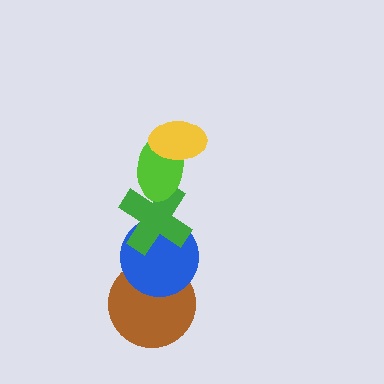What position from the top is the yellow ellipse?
The yellow ellipse is 1st from the top.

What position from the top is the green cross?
The green cross is 3rd from the top.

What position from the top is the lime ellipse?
The lime ellipse is 2nd from the top.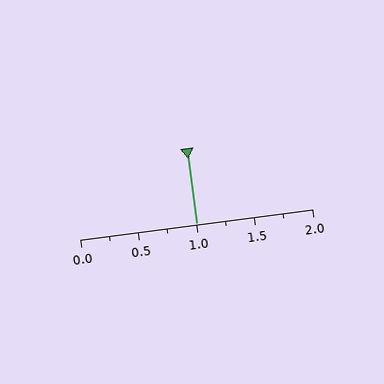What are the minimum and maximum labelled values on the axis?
The axis runs from 0.0 to 2.0.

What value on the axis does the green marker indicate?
The marker indicates approximately 1.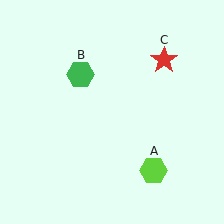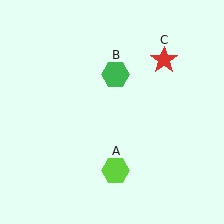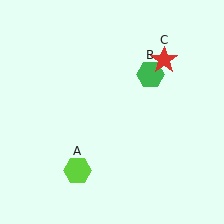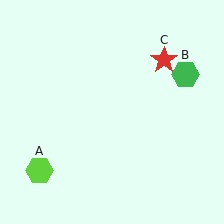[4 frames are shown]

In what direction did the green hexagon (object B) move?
The green hexagon (object B) moved right.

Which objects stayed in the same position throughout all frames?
Red star (object C) remained stationary.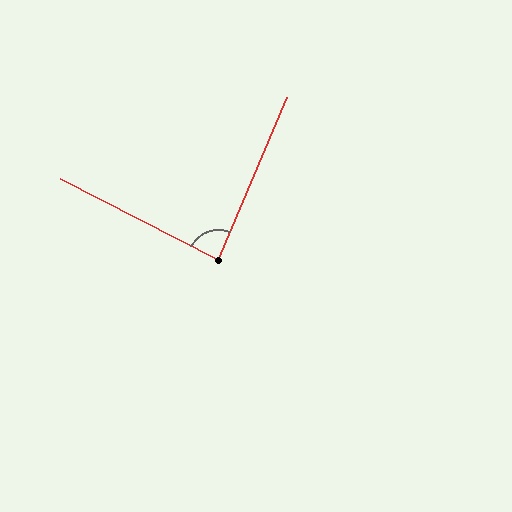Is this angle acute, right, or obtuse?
It is approximately a right angle.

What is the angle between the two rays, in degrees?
Approximately 86 degrees.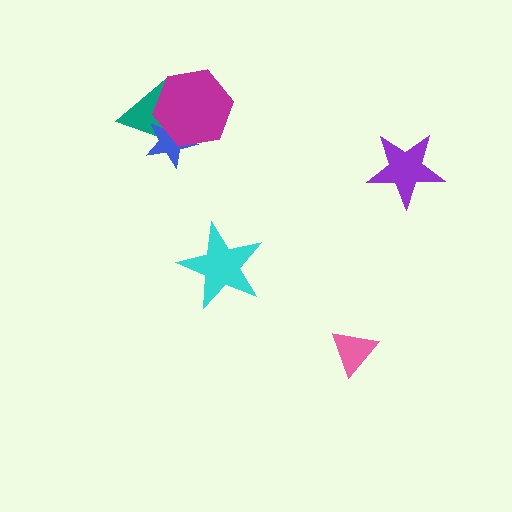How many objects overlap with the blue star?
2 objects overlap with the blue star.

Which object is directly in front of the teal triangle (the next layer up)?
The blue star is directly in front of the teal triangle.